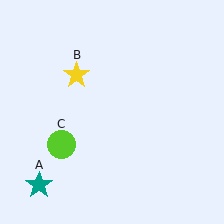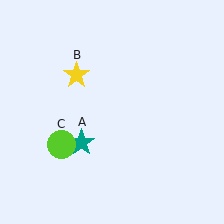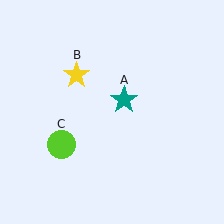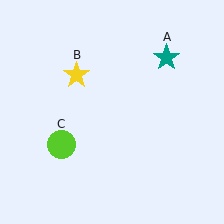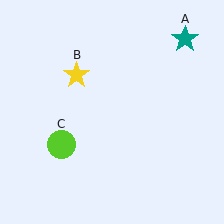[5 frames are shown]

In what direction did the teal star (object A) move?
The teal star (object A) moved up and to the right.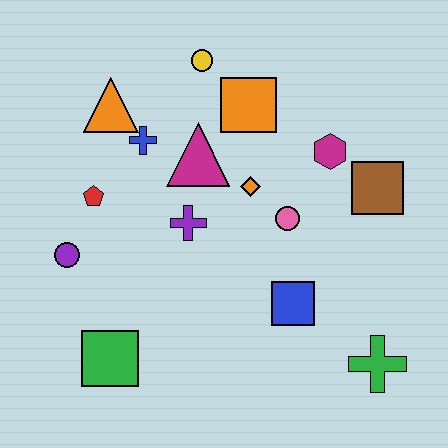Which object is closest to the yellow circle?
The orange square is closest to the yellow circle.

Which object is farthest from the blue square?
The orange triangle is farthest from the blue square.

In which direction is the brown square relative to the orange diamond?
The brown square is to the right of the orange diamond.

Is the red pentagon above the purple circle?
Yes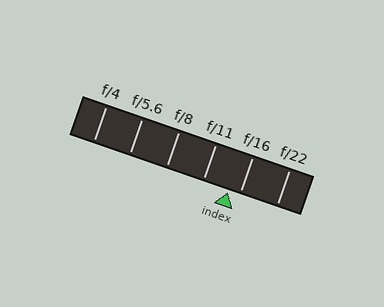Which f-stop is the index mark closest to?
The index mark is closest to f/16.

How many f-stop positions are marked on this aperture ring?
There are 6 f-stop positions marked.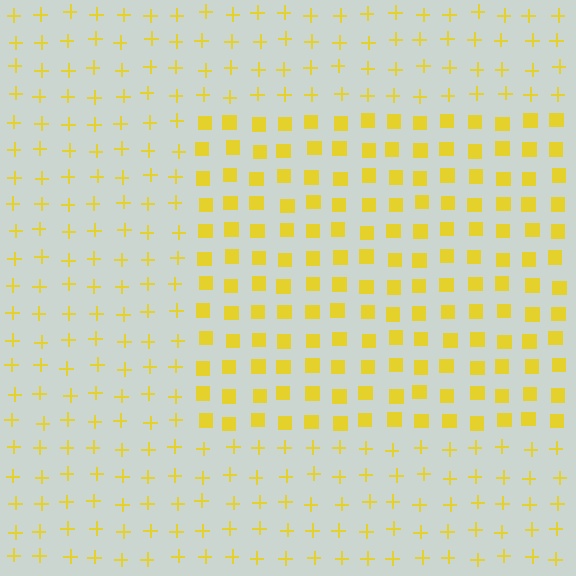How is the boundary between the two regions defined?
The boundary is defined by a change in element shape: squares inside vs. plus signs outside. All elements share the same color and spacing.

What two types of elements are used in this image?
The image uses squares inside the rectangle region and plus signs outside it.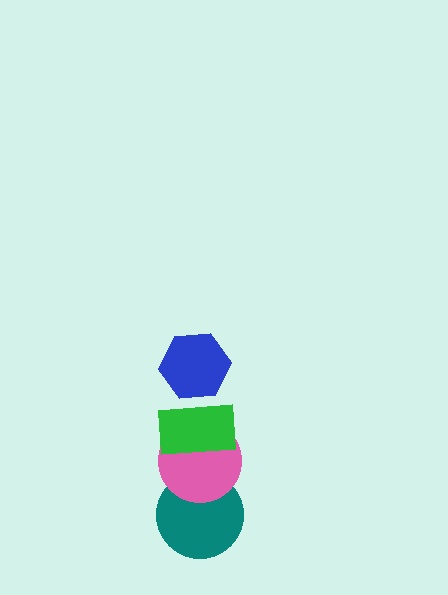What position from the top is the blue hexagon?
The blue hexagon is 1st from the top.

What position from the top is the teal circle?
The teal circle is 4th from the top.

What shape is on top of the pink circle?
The green rectangle is on top of the pink circle.